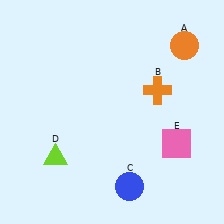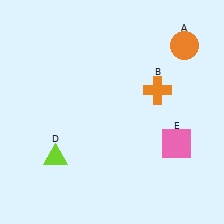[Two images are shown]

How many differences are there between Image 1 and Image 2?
There is 1 difference between the two images.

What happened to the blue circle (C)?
The blue circle (C) was removed in Image 2. It was in the bottom-right area of Image 1.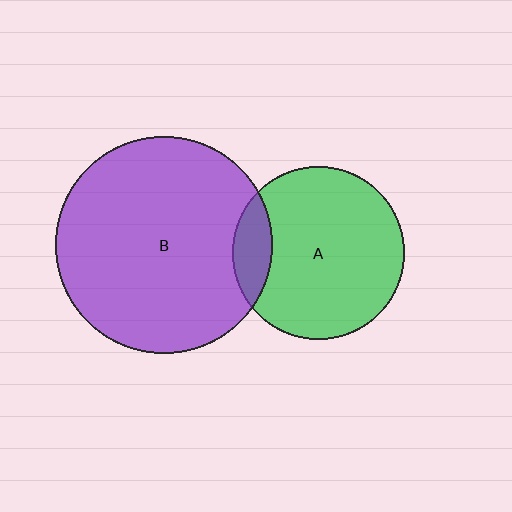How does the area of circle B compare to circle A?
Approximately 1.6 times.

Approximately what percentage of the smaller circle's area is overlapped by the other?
Approximately 15%.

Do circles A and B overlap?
Yes.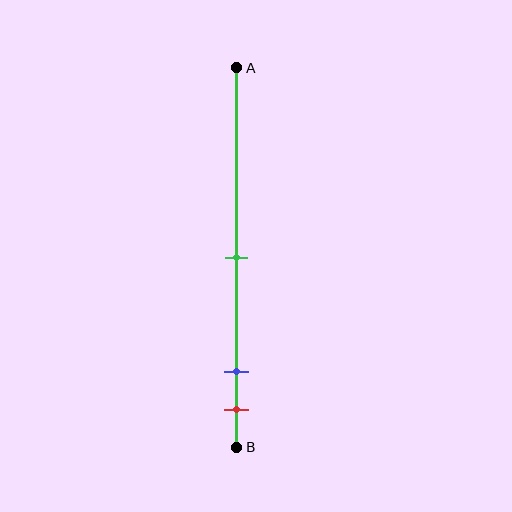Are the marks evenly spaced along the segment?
No, the marks are not evenly spaced.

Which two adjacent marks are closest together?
The blue and red marks are the closest adjacent pair.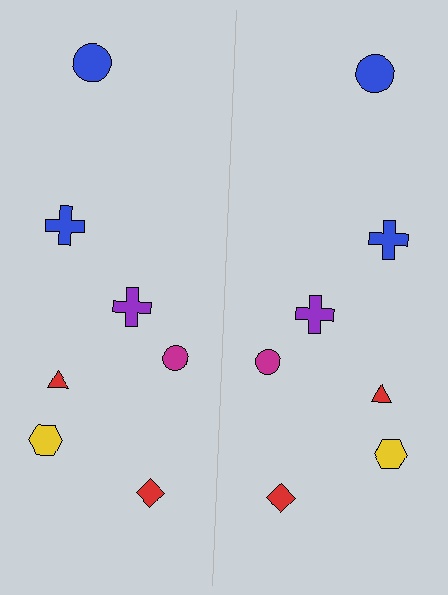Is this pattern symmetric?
Yes, this pattern has bilateral (reflection) symmetry.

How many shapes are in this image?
There are 14 shapes in this image.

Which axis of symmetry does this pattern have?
The pattern has a vertical axis of symmetry running through the center of the image.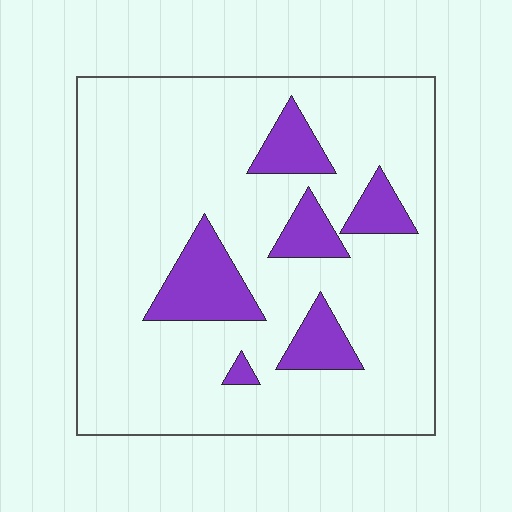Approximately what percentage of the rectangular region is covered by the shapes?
Approximately 15%.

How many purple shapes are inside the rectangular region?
6.